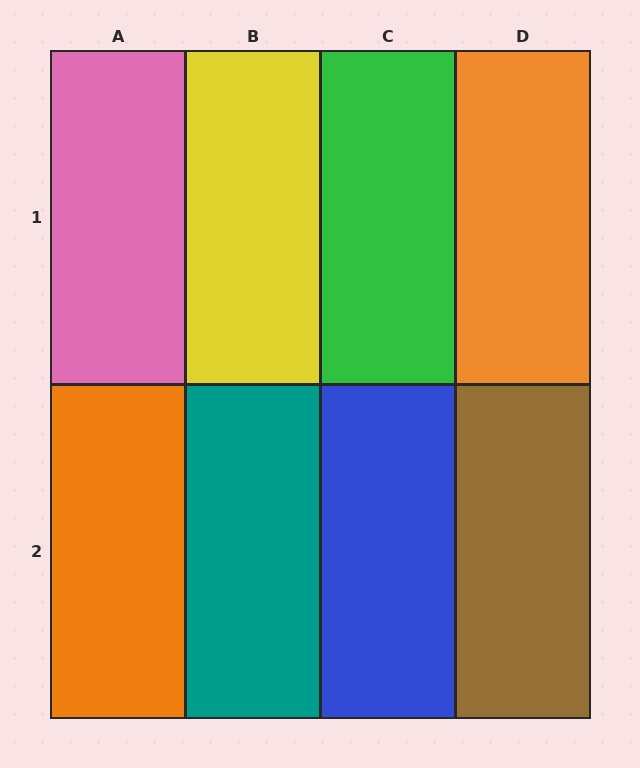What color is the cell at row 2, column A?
Orange.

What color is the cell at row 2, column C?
Blue.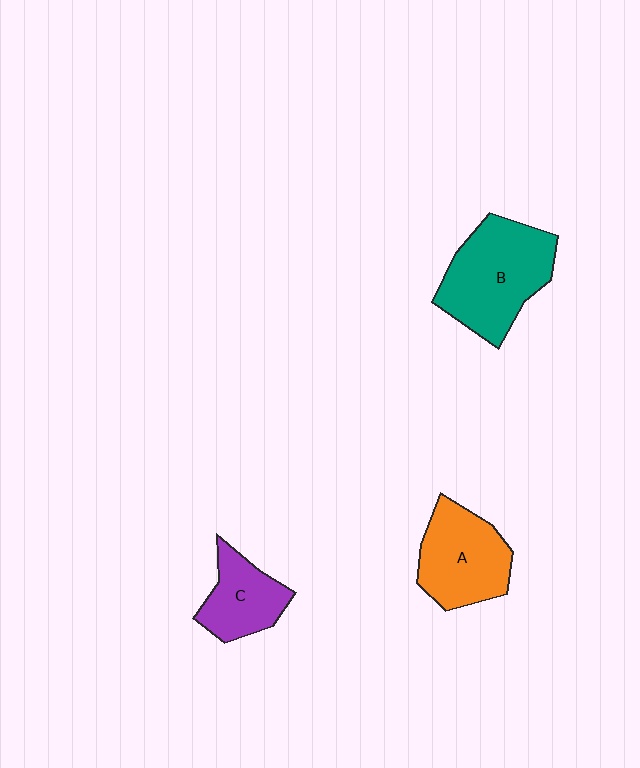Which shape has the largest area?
Shape B (teal).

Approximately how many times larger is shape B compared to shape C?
Approximately 1.8 times.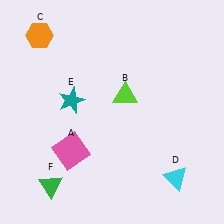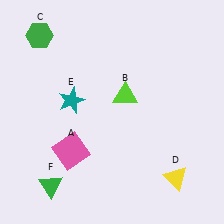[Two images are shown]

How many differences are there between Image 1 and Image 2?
There are 2 differences between the two images.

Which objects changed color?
C changed from orange to green. D changed from cyan to yellow.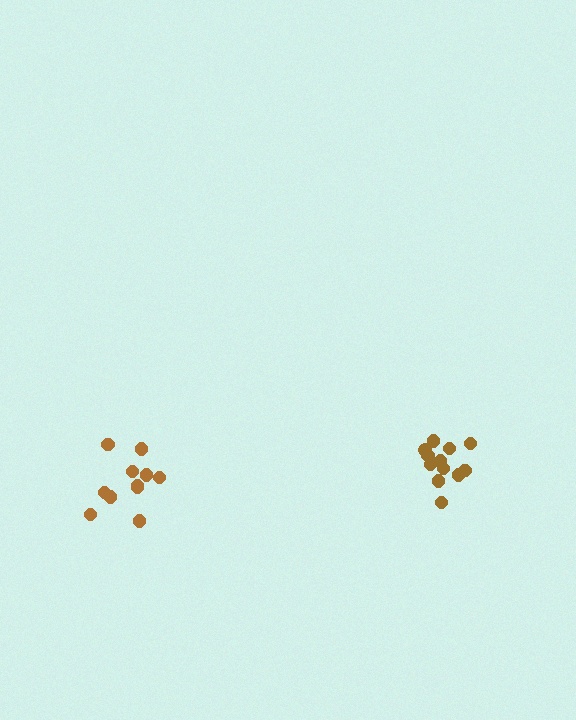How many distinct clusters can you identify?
There are 2 distinct clusters.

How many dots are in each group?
Group 1: 12 dots, Group 2: 11 dots (23 total).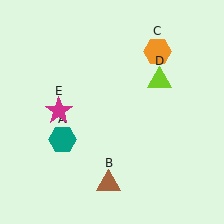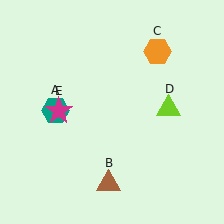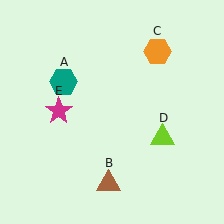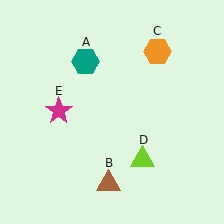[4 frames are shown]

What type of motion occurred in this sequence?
The teal hexagon (object A), lime triangle (object D) rotated clockwise around the center of the scene.